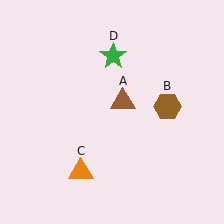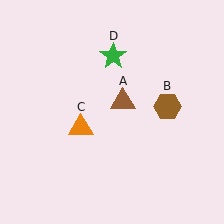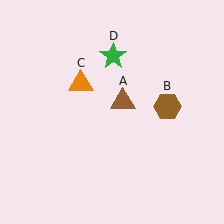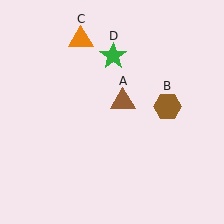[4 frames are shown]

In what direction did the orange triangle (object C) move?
The orange triangle (object C) moved up.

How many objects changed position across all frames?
1 object changed position: orange triangle (object C).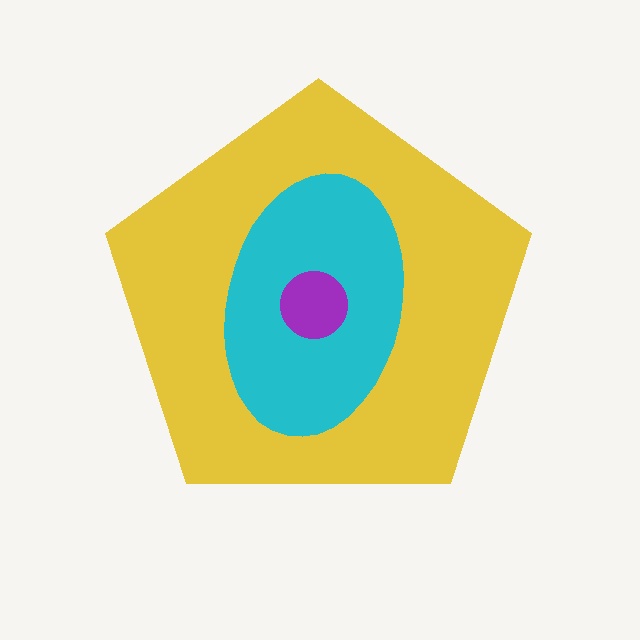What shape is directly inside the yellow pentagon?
The cyan ellipse.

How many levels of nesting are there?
3.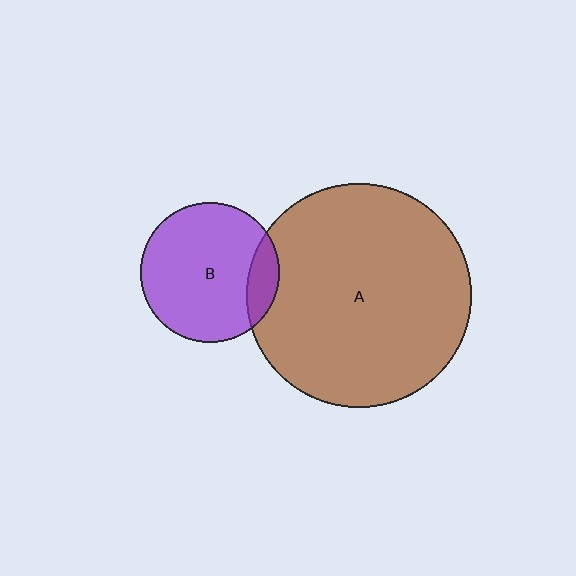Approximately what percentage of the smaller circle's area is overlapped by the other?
Approximately 15%.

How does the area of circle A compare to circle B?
Approximately 2.6 times.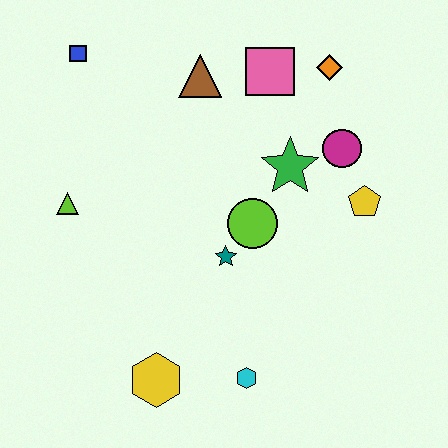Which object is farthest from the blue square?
The cyan hexagon is farthest from the blue square.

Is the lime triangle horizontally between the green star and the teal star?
No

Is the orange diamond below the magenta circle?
No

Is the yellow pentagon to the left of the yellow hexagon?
No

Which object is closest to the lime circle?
The teal star is closest to the lime circle.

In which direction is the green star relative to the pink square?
The green star is below the pink square.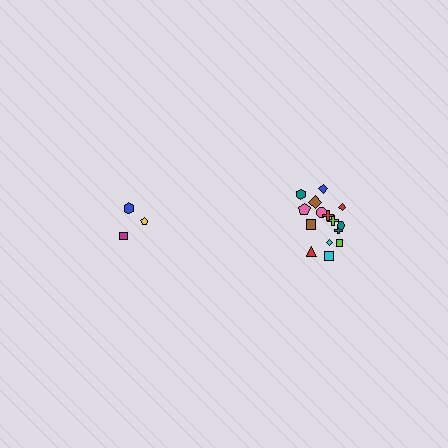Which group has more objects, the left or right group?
The right group.